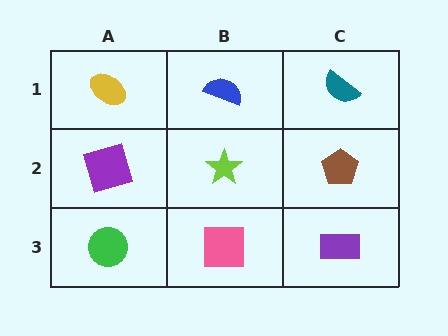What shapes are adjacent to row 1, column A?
A purple square (row 2, column A), a blue semicircle (row 1, column B).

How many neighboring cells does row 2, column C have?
3.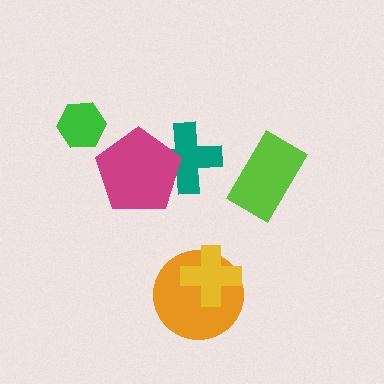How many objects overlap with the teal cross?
1 object overlaps with the teal cross.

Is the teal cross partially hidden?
Yes, it is partially covered by another shape.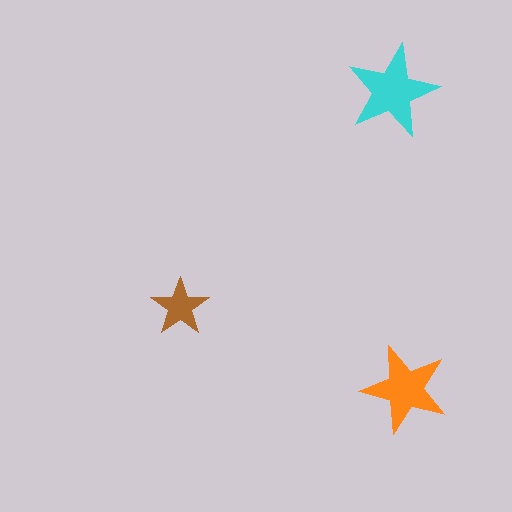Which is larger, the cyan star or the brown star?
The cyan one.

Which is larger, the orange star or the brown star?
The orange one.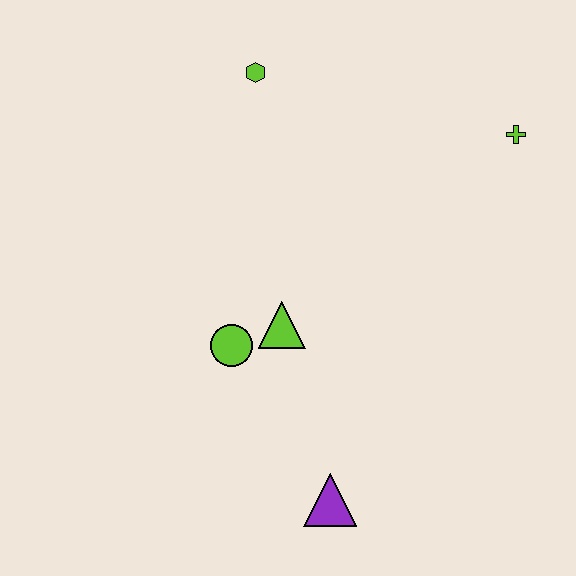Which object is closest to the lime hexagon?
The lime triangle is closest to the lime hexagon.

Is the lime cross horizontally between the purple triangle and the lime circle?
No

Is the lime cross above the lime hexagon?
No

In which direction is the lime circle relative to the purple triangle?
The lime circle is above the purple triangle.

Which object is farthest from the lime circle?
The lime cross is farthest from the lime circle.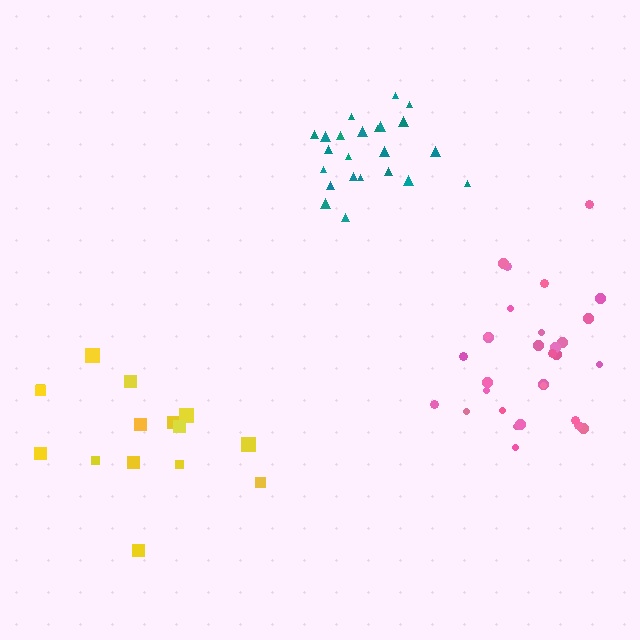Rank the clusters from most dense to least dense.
teal, pink, yellow.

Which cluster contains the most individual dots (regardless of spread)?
Pink (30).